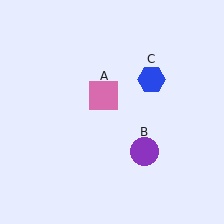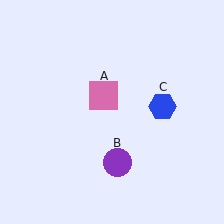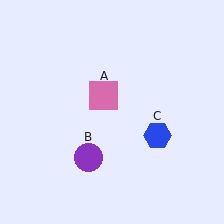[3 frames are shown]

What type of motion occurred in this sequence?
The purple circle (object B), blue hexagon (object C) rotated clockwise around the center of the scene.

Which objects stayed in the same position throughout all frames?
Pink square (object A) remained stationary.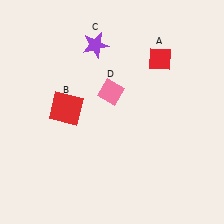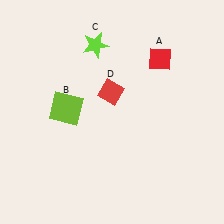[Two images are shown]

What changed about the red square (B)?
In Image 1, B is red. In Image 2, it changed to lime.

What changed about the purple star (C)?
In Image 1, C is purple. In Image 2, it changed to lime.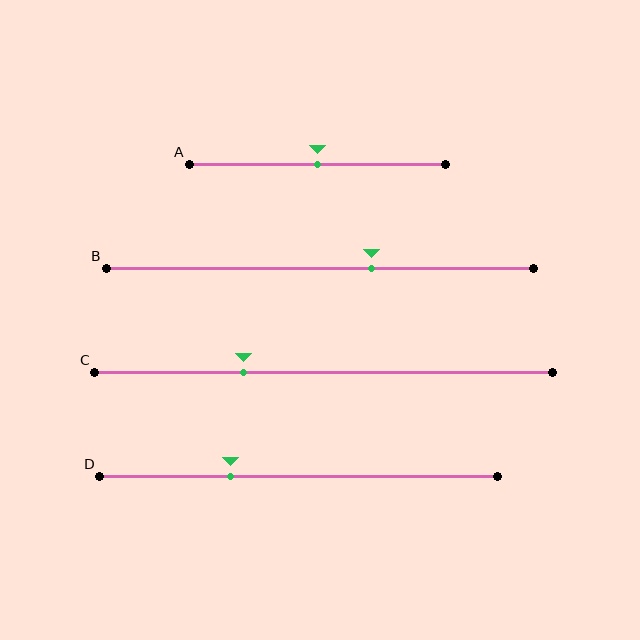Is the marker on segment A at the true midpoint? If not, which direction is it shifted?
Yes, the marker on segment A is at the true midpoint.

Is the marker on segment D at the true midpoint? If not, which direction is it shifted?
No, the marker on segment D is shifted to the left by about 17% of the segment length.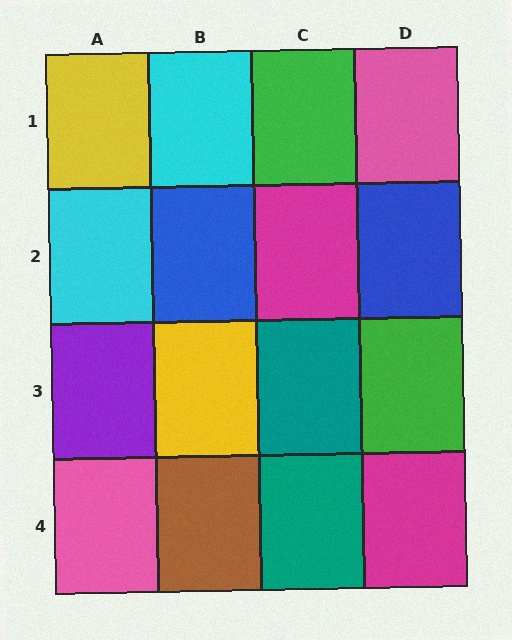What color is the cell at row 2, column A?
Cyan.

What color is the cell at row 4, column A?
Pink.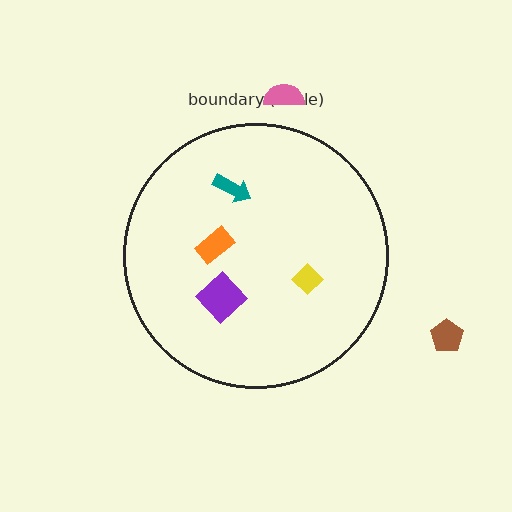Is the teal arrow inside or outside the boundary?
Inside.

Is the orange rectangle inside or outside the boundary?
Inside.